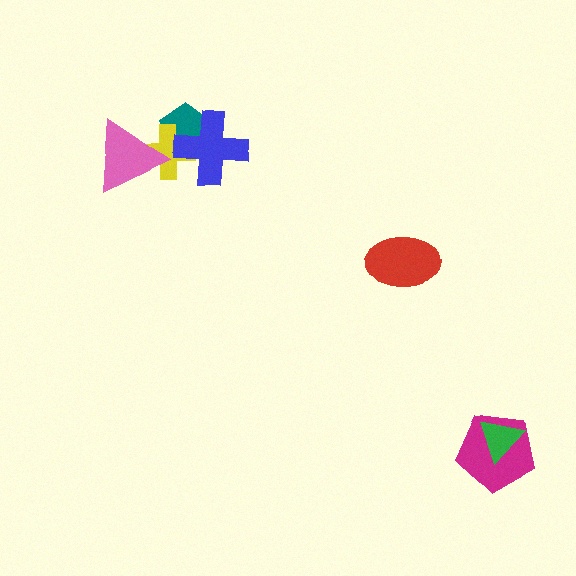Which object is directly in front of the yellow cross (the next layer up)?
The blue cross is directly in front of the yellow cross.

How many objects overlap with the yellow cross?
3 objects overlap with the yellow cross.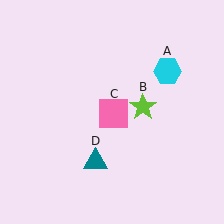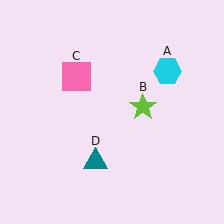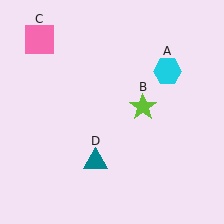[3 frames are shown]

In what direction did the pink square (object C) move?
The pink square (object C) moved up and to the left.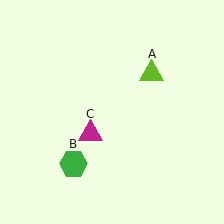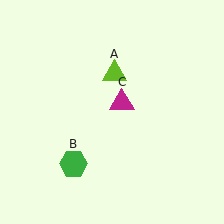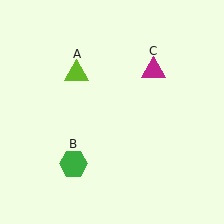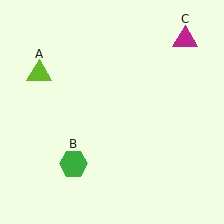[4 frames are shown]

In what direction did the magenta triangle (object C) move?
The magenta triangle (object C) moved up and to the right.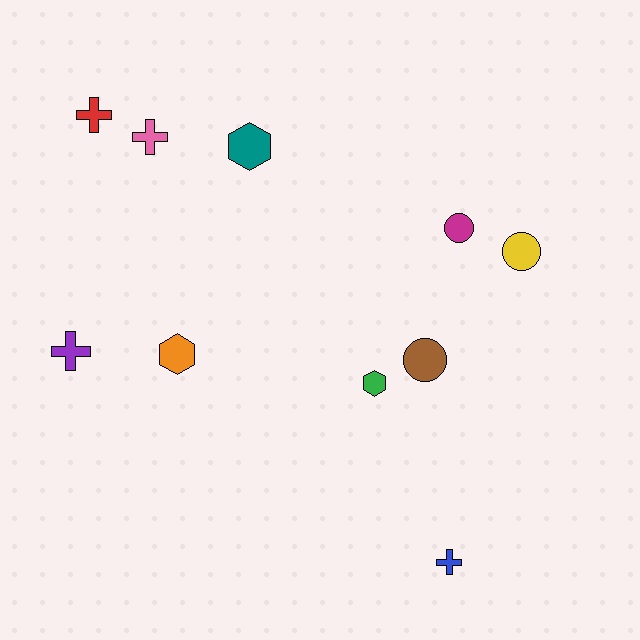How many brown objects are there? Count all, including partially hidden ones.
There is 1 brown object.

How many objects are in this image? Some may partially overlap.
There are 10 objects.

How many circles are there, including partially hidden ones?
There are 3 circles.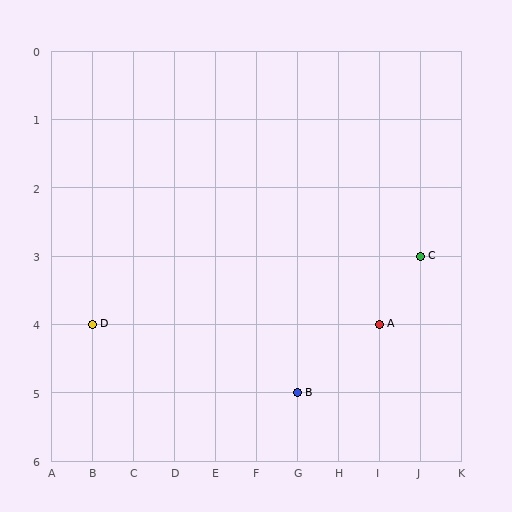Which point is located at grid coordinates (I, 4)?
Point A is at (I, 4).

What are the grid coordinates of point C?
Point C is at grid coordinates (J, 3).